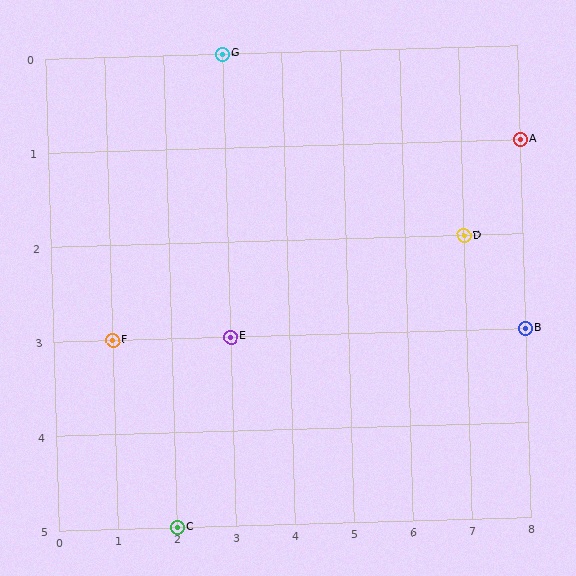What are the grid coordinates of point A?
Point A is at grid coordinates (8, 1).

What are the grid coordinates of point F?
Point F is at grid coordinates (1, 3).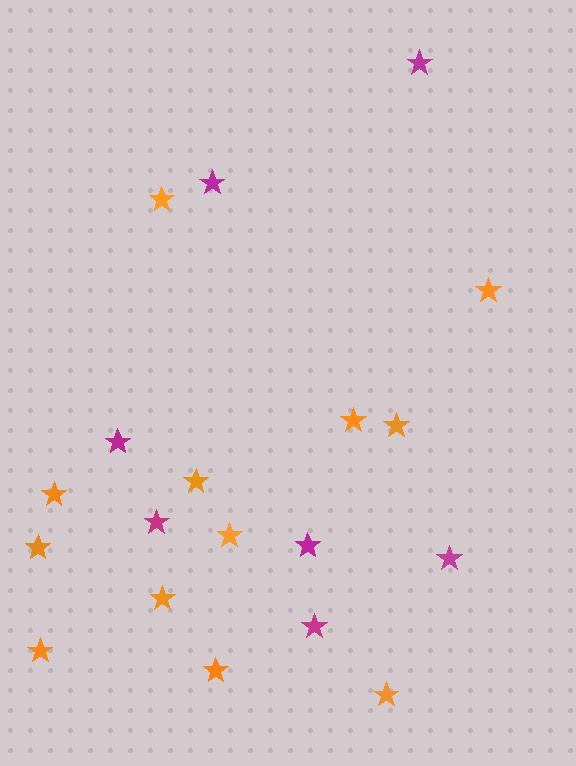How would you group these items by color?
There are 2 groups: one group of magenta stars (7) and one group of orange stars (12).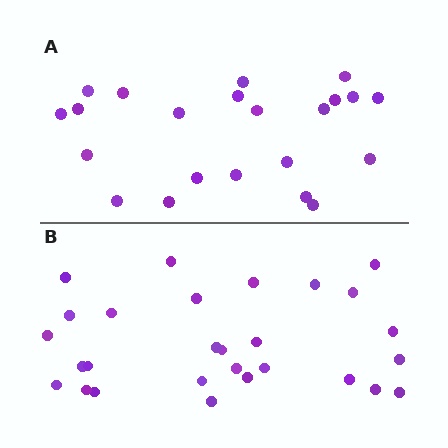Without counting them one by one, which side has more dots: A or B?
Region B (the bottom region) has more dots.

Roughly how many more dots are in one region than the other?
Region B has about 6 more dots than region A.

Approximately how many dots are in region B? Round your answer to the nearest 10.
About 30 dots. (The exact count is 28, which rounds to 30.)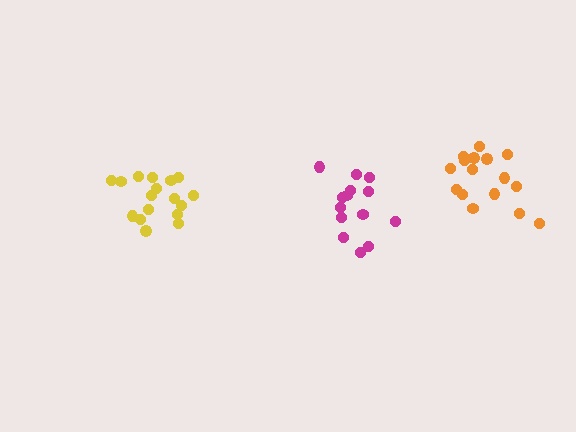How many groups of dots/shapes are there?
There are 3 groups.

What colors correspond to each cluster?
The clusters are colored: yellow, orange, magenta.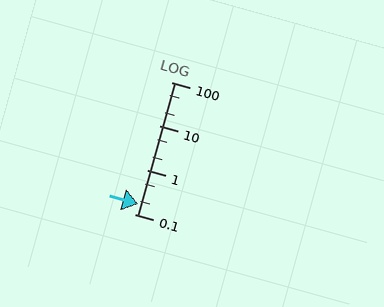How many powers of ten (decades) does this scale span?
The scale spans 3 decades, from 0.1 to 100.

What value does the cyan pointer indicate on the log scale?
The pointer indicates approximately 0.17.